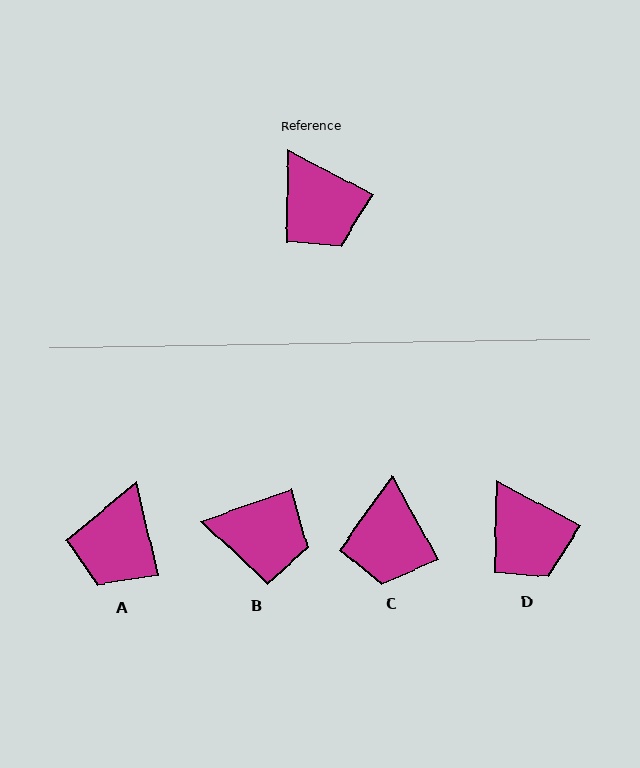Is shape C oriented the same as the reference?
No, it is off by about 34 degrees.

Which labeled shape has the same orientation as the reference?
D.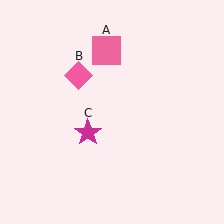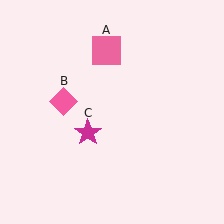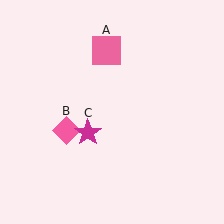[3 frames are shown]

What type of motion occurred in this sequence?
The pink diamond (object B) rotated counterclockwise around the center of the scene.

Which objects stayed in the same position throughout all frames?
Pink square (object A) and magenta star (object C) remained stationary.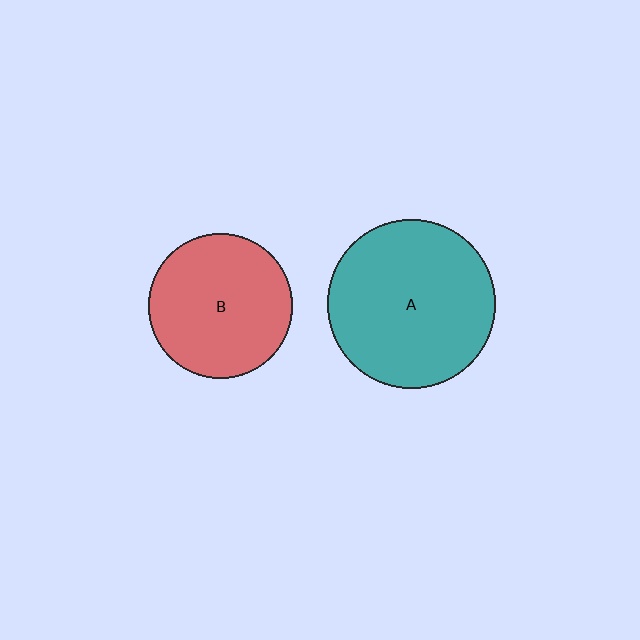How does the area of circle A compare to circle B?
Approximately 1.4 times.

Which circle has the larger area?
Circle A (teal).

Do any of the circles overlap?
No, none of the circles overlap.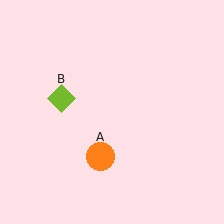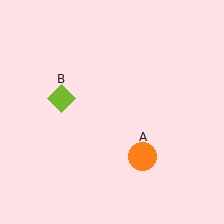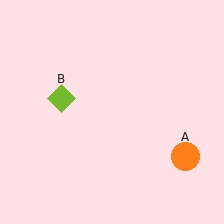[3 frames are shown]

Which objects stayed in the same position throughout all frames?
Lime diamond (object B) remained stationary.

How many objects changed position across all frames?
1 object changed position: orange circle (object A).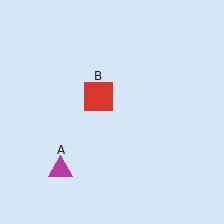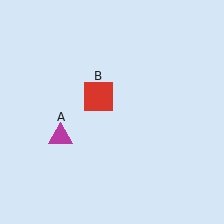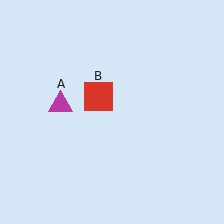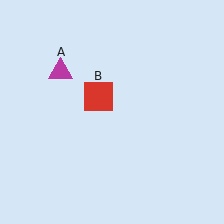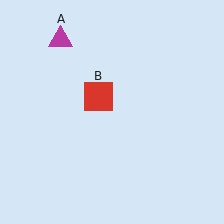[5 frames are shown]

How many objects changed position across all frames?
1 object changed position: magenta triangle (object A).